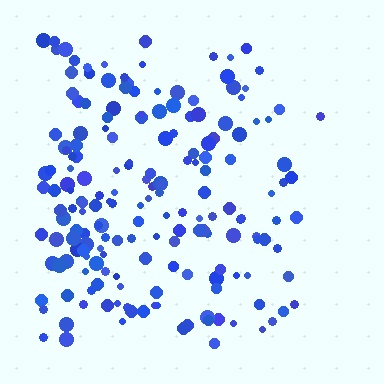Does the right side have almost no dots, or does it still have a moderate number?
Still a moderate number, just noticeably fewer than the left.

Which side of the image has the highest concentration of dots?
The left.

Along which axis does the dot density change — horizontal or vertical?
Horizontal.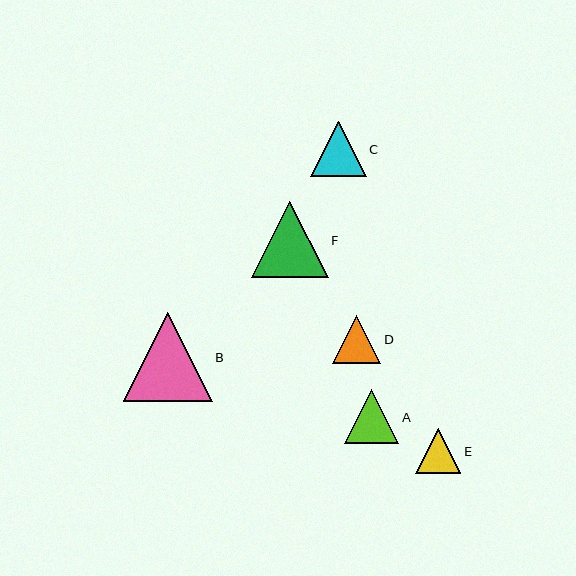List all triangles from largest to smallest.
From largest to smallest: B, F, C, A, D, E.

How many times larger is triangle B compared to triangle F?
Triangle B is approximately 1.2 times the size of triangle F.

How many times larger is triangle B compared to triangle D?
Triangle B is approximately 1.8 times the size of triangle D.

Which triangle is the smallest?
Triangle E is the smallest with a size of approximately 45 pixels.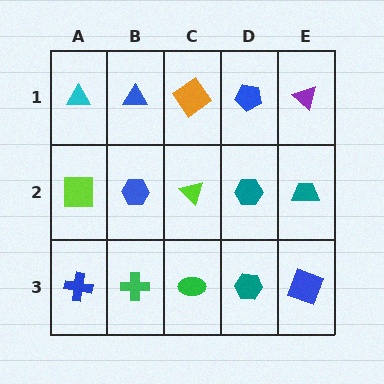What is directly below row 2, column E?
A blue square.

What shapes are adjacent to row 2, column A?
A cyan triangle (row 1, column A), a blue cross (row 3, column A), a blue hexagon (row 2, column B).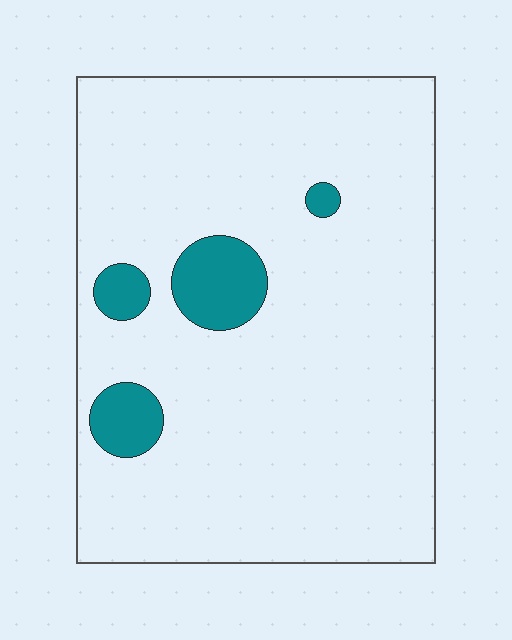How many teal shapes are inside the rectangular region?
4.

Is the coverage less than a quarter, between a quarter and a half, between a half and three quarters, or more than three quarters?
Less than a quarter.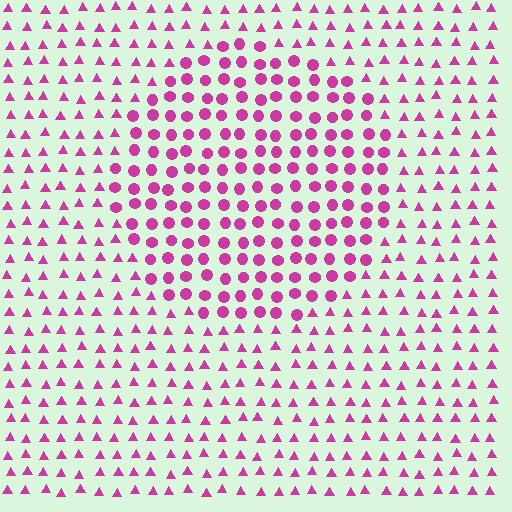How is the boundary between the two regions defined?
The boundary is defined by a change in element shape: circles inside vs. triangles outside. All elements share the same color and spacing.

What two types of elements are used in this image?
The image uses circles inside the circle region and triangles outside it.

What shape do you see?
I see a circle.